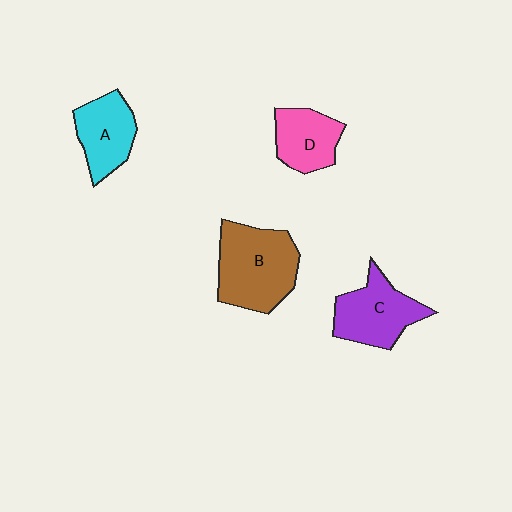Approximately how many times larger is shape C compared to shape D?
Approximately 1.3 times.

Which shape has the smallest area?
Shape D (pink).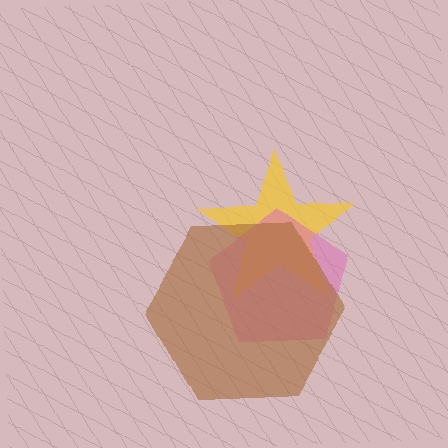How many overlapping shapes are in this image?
There are 3 overlapping shapes in the image.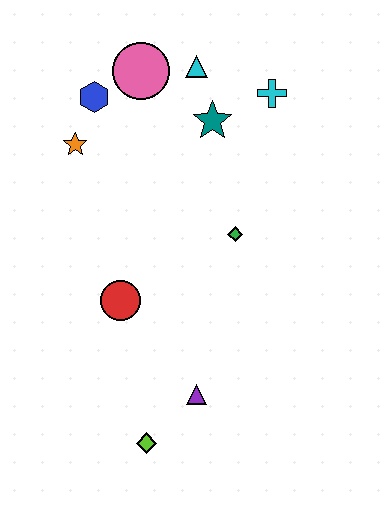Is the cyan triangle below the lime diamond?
No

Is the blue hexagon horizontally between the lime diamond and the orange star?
Yes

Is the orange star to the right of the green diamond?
No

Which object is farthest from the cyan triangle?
The lime diamond is farthest from the cyan triangle.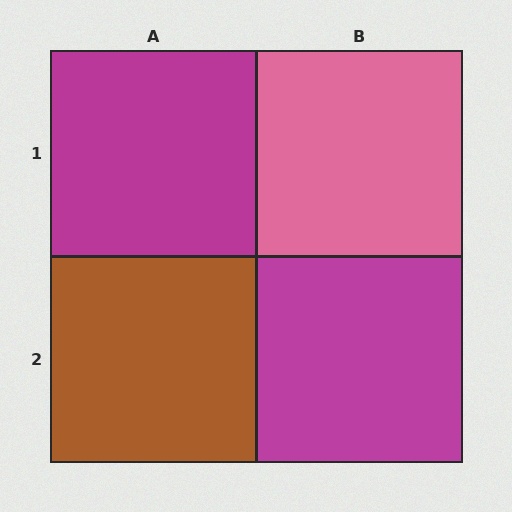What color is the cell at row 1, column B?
Pink.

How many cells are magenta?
2 cells are magenta.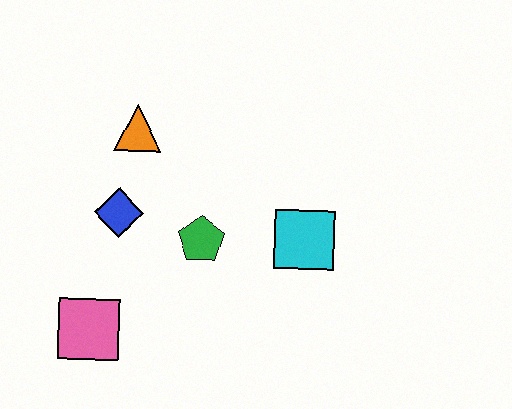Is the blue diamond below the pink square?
No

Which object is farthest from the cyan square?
The pink square is farthest from the cyan square.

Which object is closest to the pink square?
The blue diamond is closest to the pink square.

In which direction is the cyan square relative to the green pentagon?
The cyan square is to the right of the green pentagon.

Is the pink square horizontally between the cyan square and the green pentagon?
No